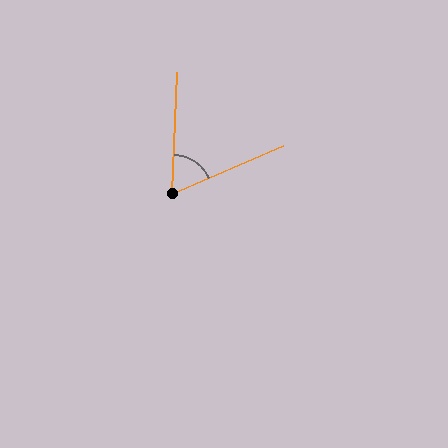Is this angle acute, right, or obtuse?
It is acute.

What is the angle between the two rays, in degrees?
Approximately 65 degrees.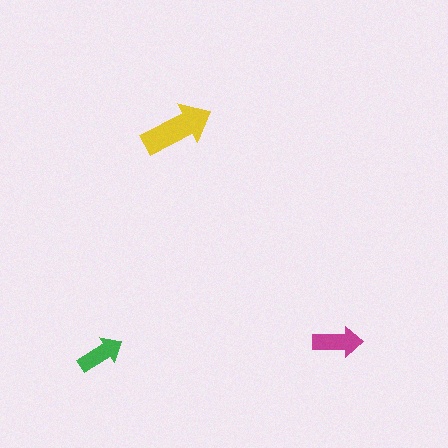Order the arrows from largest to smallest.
the yellow one, the magenta one, the green one.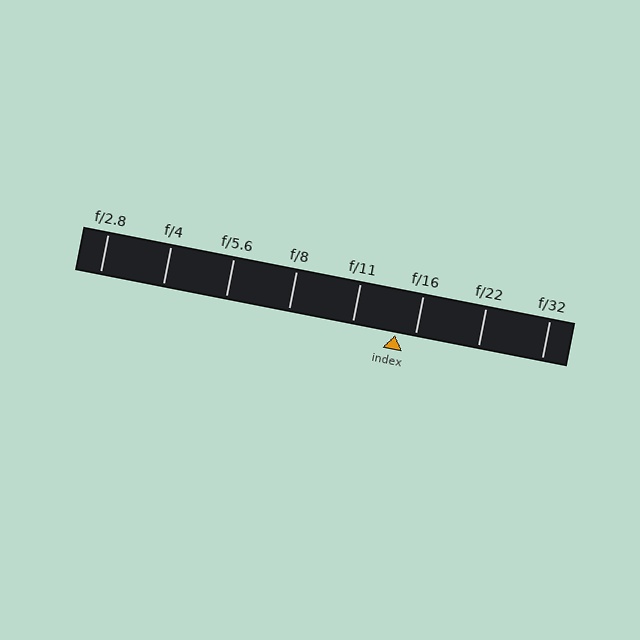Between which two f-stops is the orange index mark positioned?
The index mark is between f/11 and f/16.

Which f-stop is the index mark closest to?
The index mark is closest to f/16.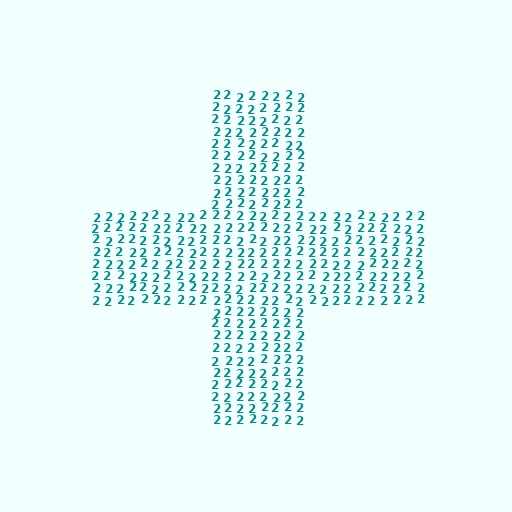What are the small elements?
The small elements are digit 2's.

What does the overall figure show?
The overall figure shows a cross.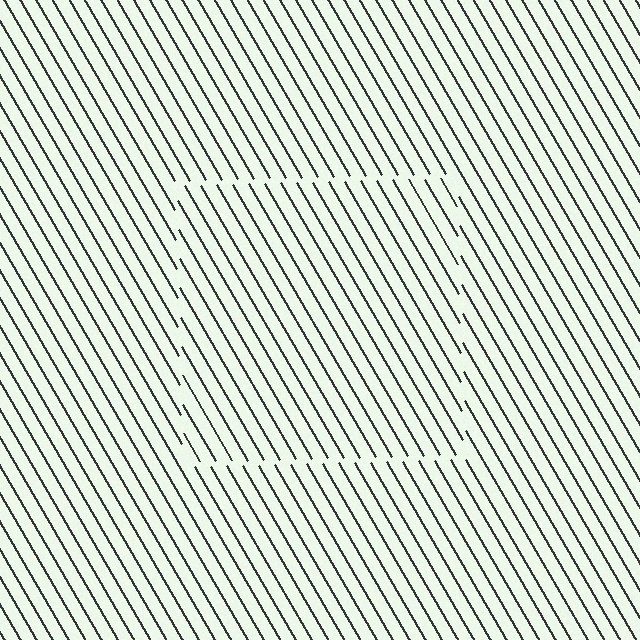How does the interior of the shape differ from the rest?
The interior of the shape contains the same grating, shifted by half a period — the contour is defined by the phase discontinuity where line-ends from the inner and outer gratings abut.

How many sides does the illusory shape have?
4 sides — the line-ends trace a square.